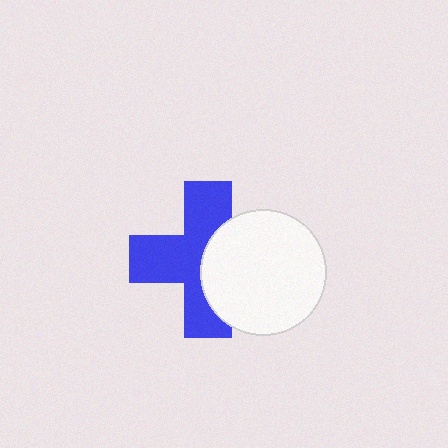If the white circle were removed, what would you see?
You would see the complete blue cross.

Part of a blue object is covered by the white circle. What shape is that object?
It is a cross.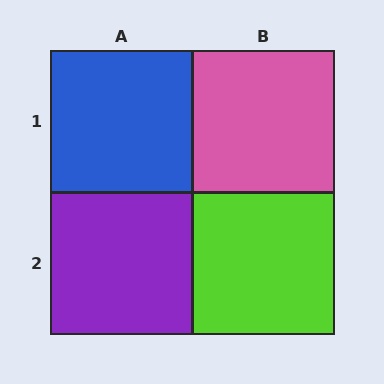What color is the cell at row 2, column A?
Purple.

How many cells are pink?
1 cell is pink.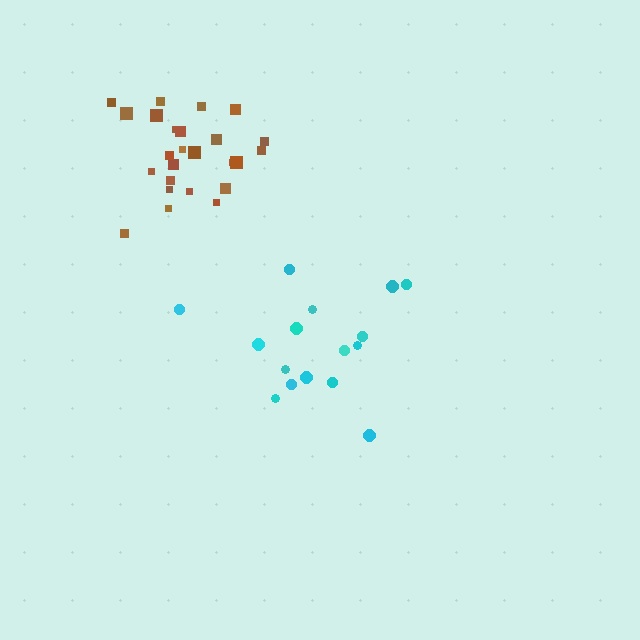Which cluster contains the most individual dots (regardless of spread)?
Brown (26).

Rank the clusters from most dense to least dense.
brown, cyan.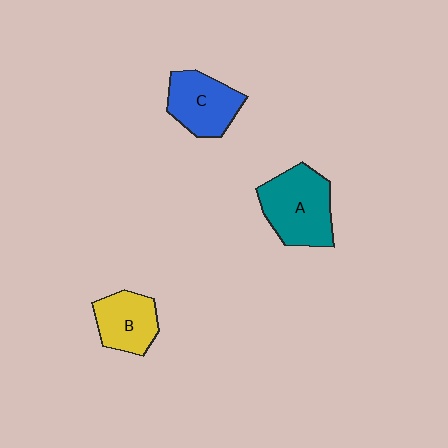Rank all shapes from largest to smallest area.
From largest to smallest: A (teal), C (blue), B (yellow).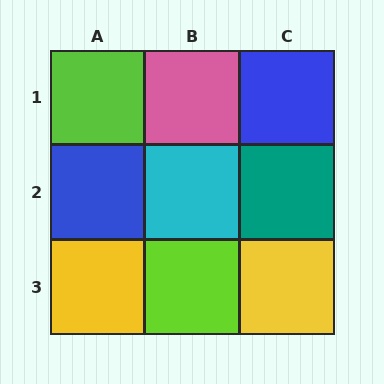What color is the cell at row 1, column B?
Pink.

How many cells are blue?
2 cells are blue.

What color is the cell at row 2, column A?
Blue.